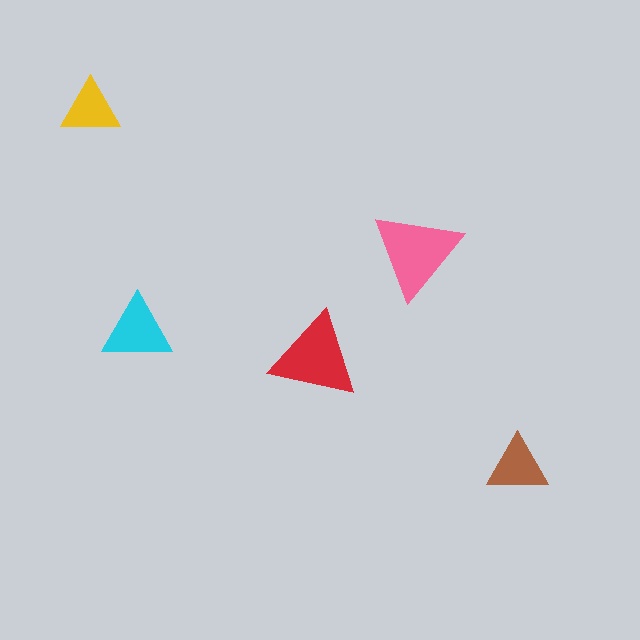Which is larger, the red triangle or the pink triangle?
The pink one.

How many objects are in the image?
There are 5 objects in the image.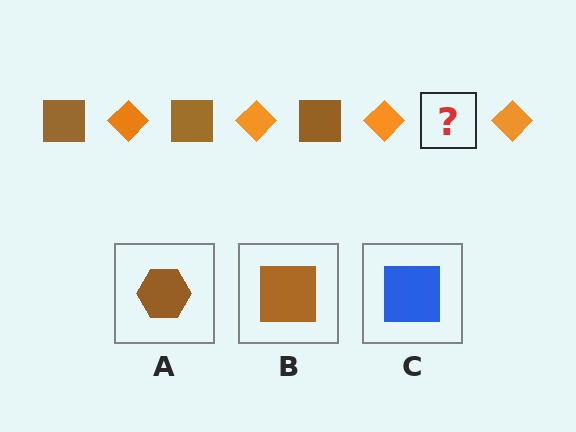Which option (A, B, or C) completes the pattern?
B.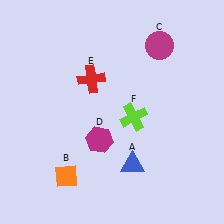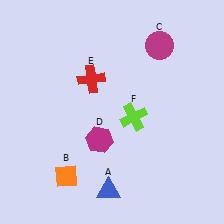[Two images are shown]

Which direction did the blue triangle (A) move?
The blue triangle (A) moved down.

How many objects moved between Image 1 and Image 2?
1 object moved between the two images.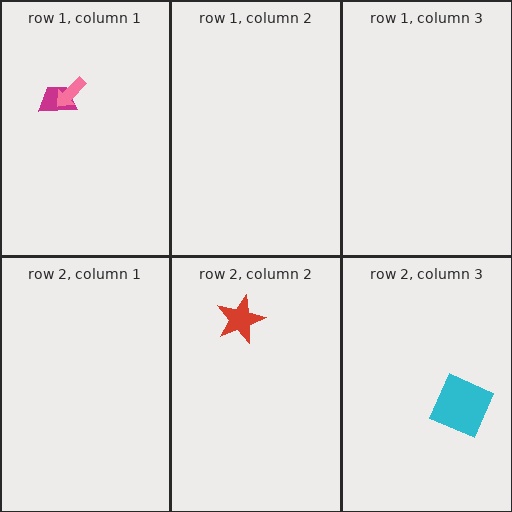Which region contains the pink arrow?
The row 1, column 1 region.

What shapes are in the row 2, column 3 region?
The cyan square.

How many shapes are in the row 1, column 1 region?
2.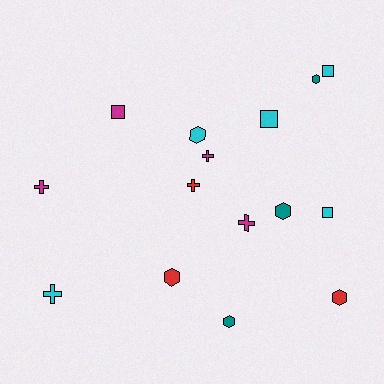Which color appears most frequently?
Cyan, with 5 objects.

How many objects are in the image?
There are 15 objects.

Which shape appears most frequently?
Hexagon, with 6 objects.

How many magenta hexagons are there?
There are no magenta hexagons.